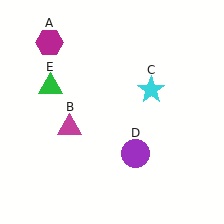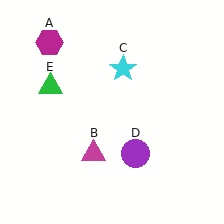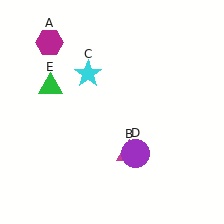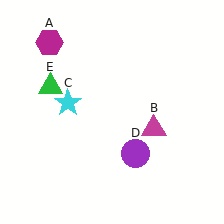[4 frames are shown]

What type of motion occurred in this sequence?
The magenta triangle (object B), cyan star (object C) rotated counterclockwise around the center of the scene.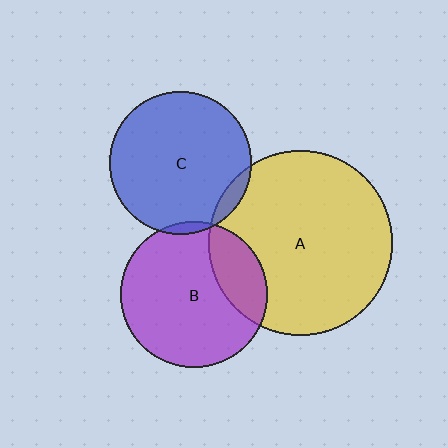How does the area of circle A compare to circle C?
Approximately 1.7 times.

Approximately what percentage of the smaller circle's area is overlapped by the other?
Approximately 5%.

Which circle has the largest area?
Circle A (yellow).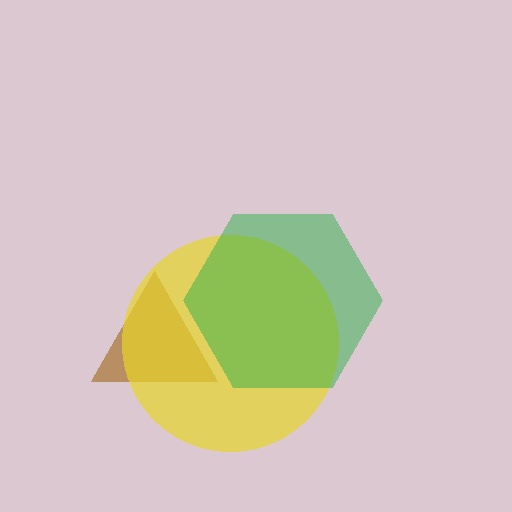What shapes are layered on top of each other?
The layered shapes are: a brown triangle, a yellow circle, a green hexagon.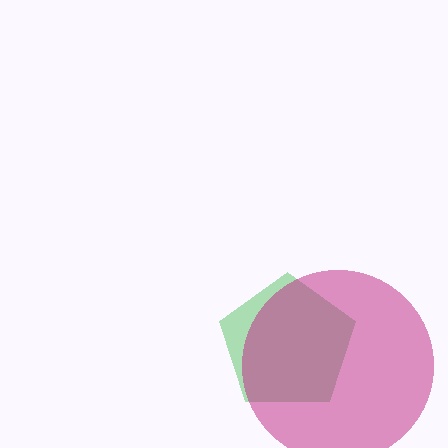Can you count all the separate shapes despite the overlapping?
Yes, there are 2 separate shapes.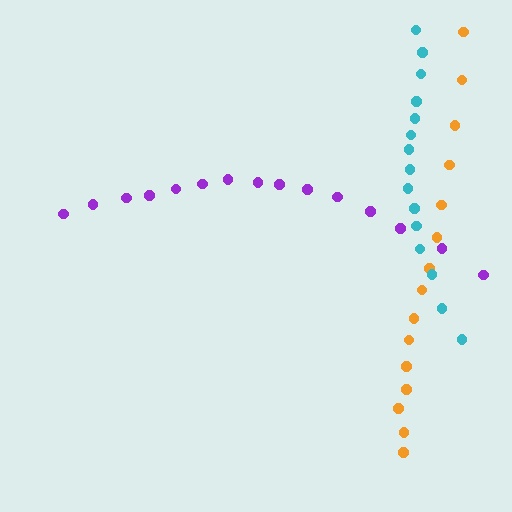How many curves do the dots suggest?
There are 3 distinct paths.